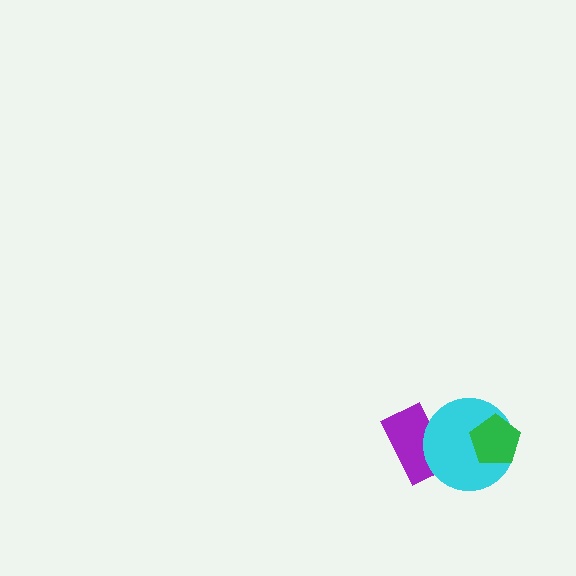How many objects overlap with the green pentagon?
1 object overlaps with the green pentagon.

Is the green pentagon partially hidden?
No, no other shape covers it.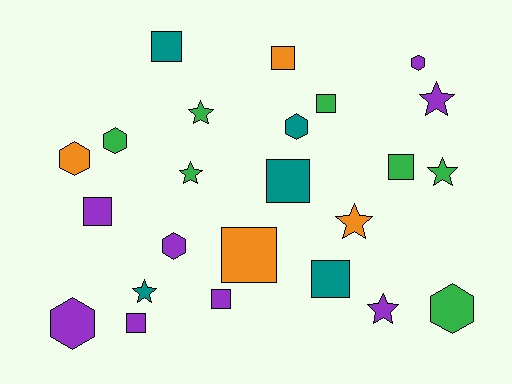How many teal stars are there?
There is 1 teal star.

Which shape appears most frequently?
Square, with 10 objects.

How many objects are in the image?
There are 24 objects.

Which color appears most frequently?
Purple, with 8 objects.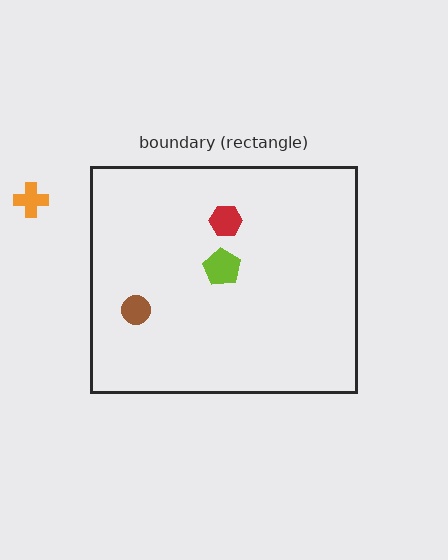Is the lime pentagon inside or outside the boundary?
Inside.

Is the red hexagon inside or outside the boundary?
Inside.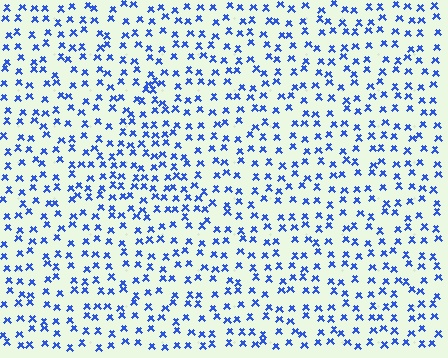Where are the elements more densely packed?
The elements are more densely packed inside the triangle boundary.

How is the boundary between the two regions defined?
The boundary is defined by a change in element density (approximately 1.5x ratio). All elements are the same color, size, and shape.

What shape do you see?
I see a triangle.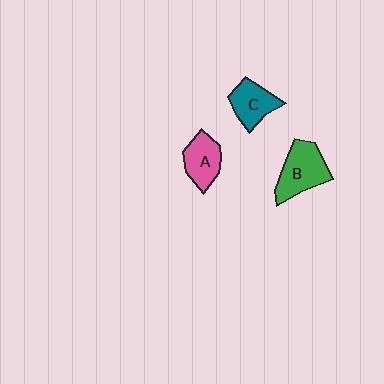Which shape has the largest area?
Shape B (green).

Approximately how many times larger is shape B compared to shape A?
Approximately 1.4 times.